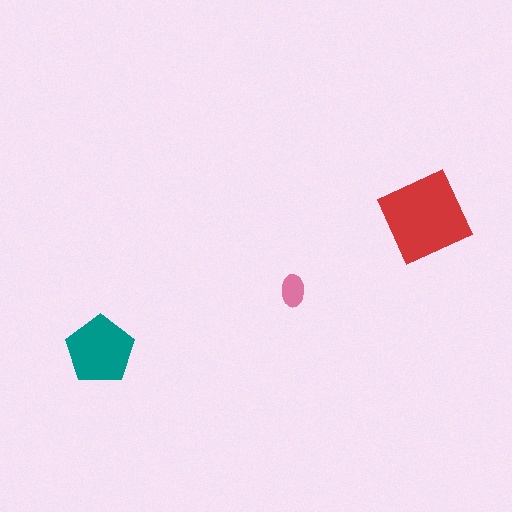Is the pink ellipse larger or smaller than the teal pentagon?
Smaller.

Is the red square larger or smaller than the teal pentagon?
Larger.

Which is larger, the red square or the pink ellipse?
The red square.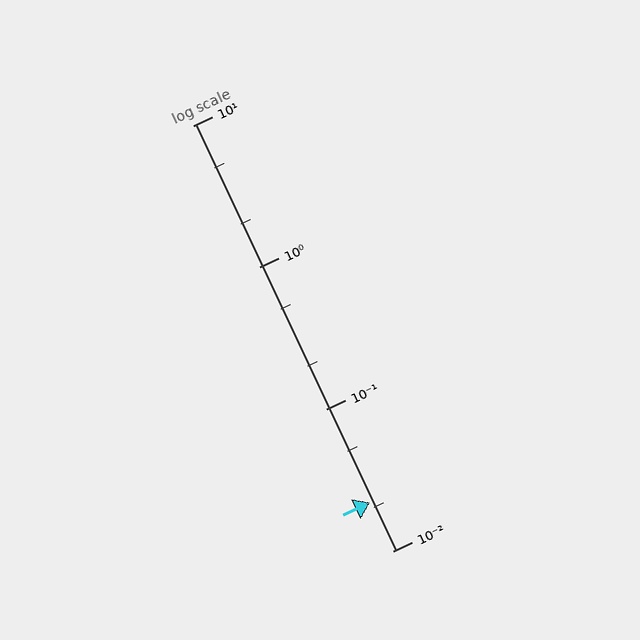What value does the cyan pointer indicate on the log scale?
The pointer indicates approximately 0.022.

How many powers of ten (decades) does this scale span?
The scale spans 3 decades, from 0.01 to 10.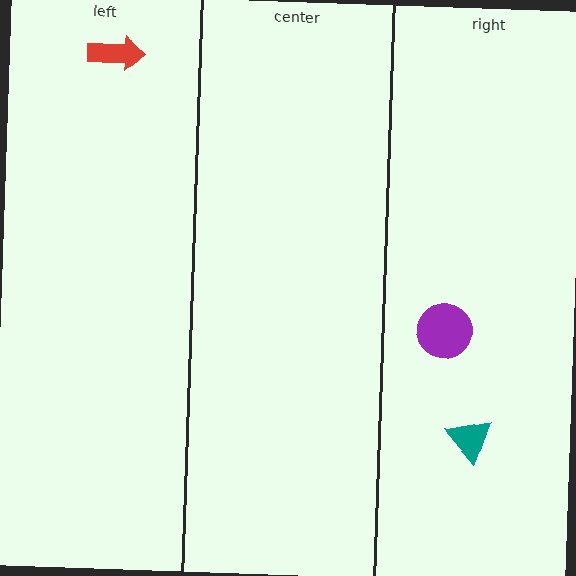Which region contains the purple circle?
The right region.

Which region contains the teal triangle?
The right region.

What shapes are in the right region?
The purple circle, the teal triangle.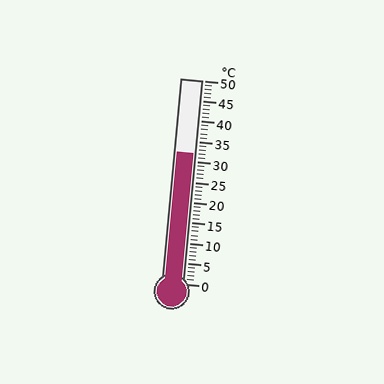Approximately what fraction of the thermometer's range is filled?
The thermometer is filled to approximately 65% of its range.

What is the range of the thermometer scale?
The thermometer scale ranges from 0°C to 50°C.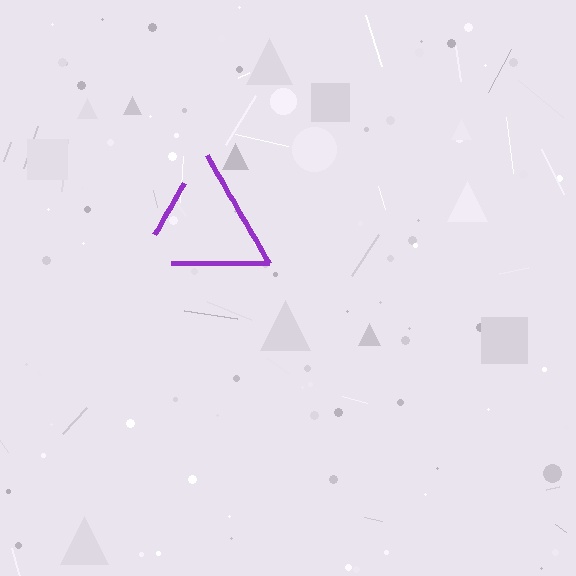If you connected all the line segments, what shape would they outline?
They would outline a triangle.